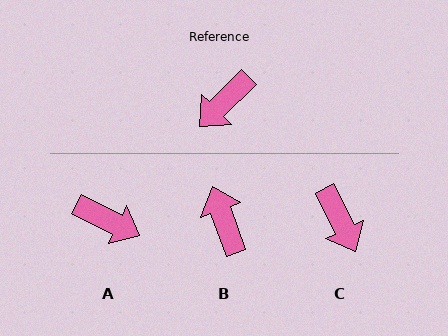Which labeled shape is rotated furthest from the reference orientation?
B, about 115 degrees away.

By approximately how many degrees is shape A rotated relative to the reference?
Approximately 109 degrees counter-clockwise.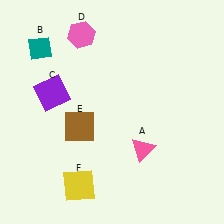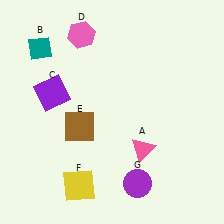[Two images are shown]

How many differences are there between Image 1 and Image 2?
There is 1 difference between the two images.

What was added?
A purple circle (G) was added in Image 2.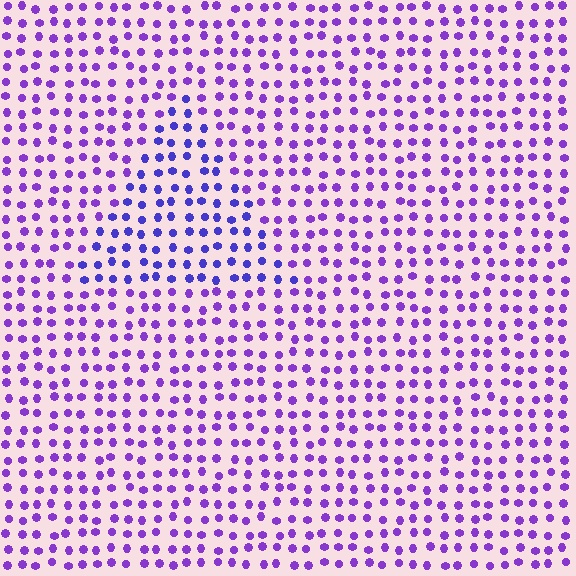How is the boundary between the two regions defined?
The boundary is defined purely by a slight shift in hue (about 26 degrees). Spacing, size, and orientation are identical on both sides.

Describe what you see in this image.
The image is filled with small purple elements in a uniform arrangement. A triangle-shaped region is visible where the elements are tinted to a slightly different hue, forming a subtle color boundary.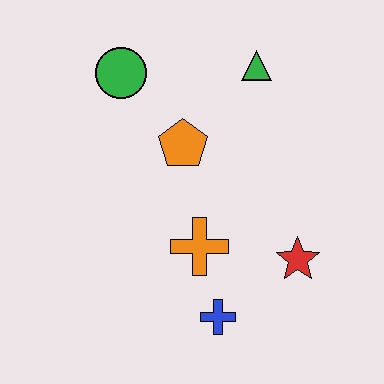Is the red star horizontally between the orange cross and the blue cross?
No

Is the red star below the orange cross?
Yes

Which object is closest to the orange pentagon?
The green circle is closest to the orange pentagon.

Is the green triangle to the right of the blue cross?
Yes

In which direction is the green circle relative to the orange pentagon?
The green circle is above the orange pentagon.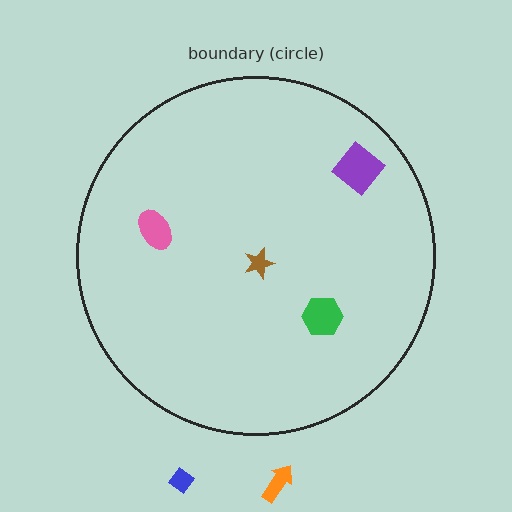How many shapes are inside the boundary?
4 inside, 2 outside.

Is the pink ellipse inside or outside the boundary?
Inside.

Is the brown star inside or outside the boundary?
Inside.